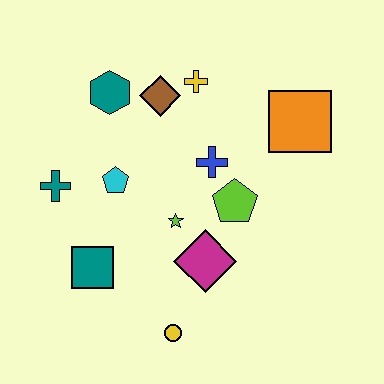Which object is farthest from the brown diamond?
The yellow circle is farthest from the brown diamond.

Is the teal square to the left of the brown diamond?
Yes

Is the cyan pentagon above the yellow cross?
No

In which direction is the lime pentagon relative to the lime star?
The lime pentagon is to the right of the lime star.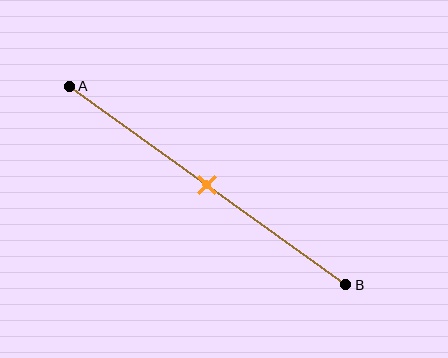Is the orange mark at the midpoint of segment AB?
Yes, the mark is approximately at the midpoint.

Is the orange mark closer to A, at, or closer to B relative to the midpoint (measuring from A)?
The orange mark is approximately at the midpoint of segment AB.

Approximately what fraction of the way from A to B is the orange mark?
The orange mark is approximately 50% of the way from A to B.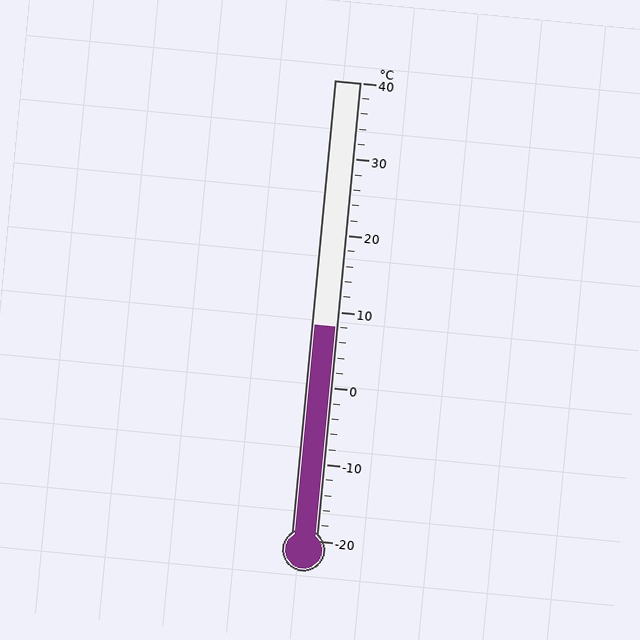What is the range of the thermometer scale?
The thermometer scale ranges from -20°C to 40°C.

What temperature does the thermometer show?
The thermometer shows approximately 8°C.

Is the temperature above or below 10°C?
The temperature is below 10°C.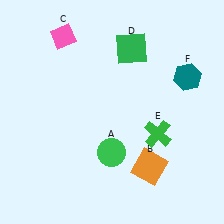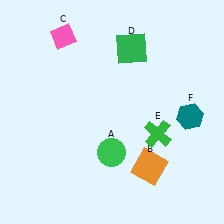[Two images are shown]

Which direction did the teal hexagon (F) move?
The teal hexagon (F) moved down.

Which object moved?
The teal hexagon (F) moved down.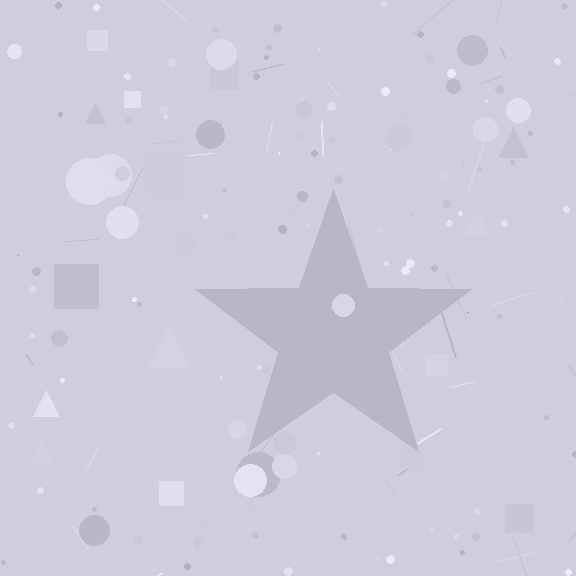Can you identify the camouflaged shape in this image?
The camouflaged shape is a star.